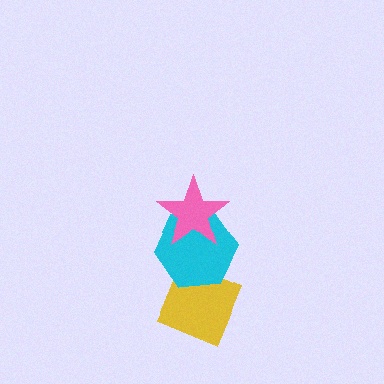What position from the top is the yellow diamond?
The yellow diamond is 3rd from the top.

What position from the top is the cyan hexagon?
The cyan hexagon is 2nd from the top.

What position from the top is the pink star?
The pink star is 1st from the top.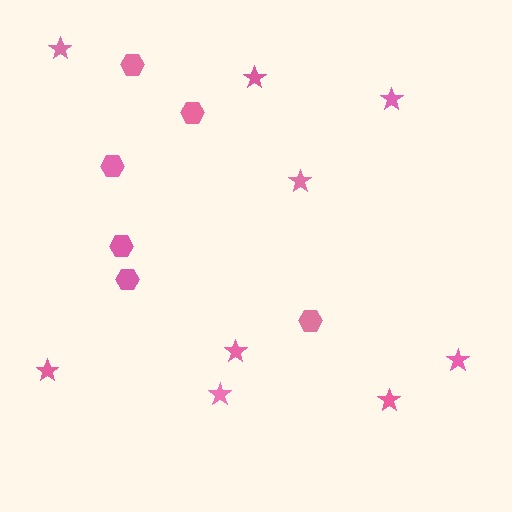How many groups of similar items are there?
There are 2 groups: one group of stars (9) and one group of hexagons (6).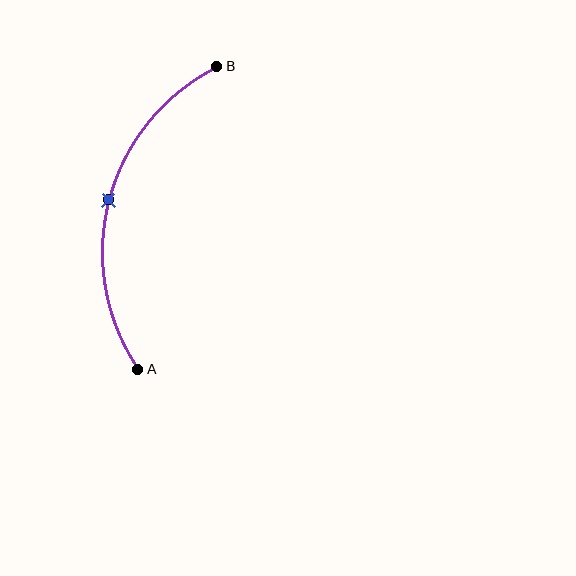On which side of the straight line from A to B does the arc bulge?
The arc bulges to the left of the straight line connecting A and B.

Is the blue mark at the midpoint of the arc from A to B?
Yes. The blue mark lies on the arc at equal arc-length from both A and B — it is the arc midpoint.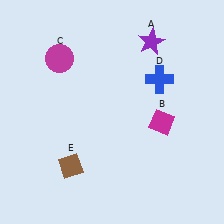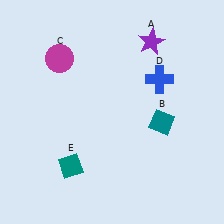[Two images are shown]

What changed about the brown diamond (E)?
In Image 1, E is brown. In Image 2, it changed to teal.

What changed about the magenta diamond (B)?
In Image 1, B is magenta. In Image 2, it changed to teal.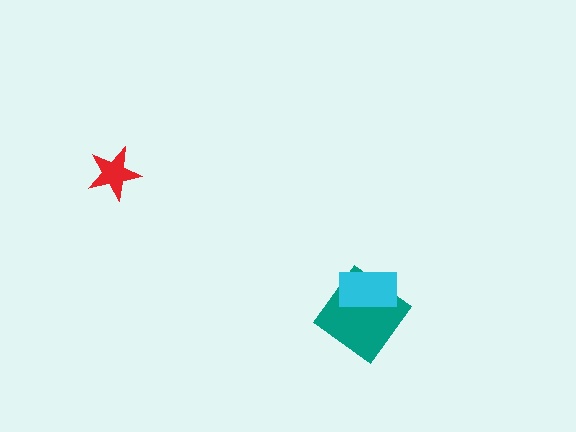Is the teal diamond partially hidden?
Yes, it is partially covered by another shape.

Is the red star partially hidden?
No, no other shape covers it.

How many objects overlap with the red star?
0 objects overlap with the red star.